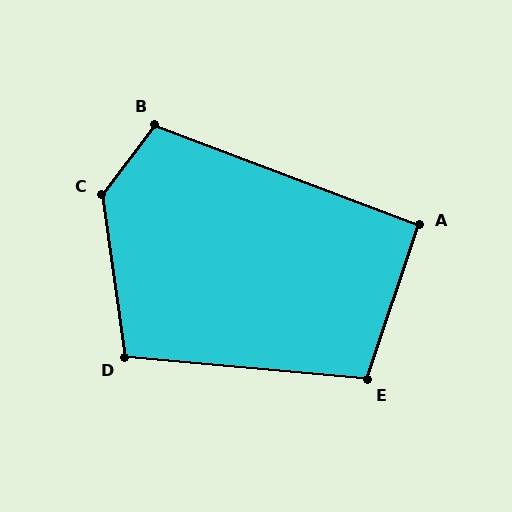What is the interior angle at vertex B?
Approximately 106 degrees (obtuse).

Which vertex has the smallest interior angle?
A, at approximately 92 degrees.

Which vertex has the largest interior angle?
C, at approximately 135 degrees.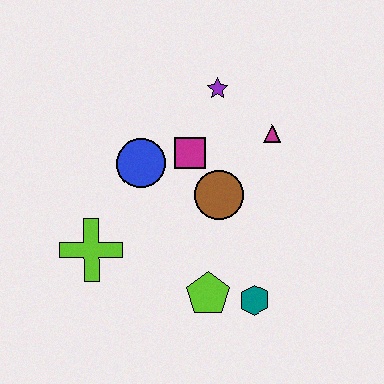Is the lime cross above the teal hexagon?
Yes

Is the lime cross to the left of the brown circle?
Yes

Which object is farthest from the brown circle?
The lime cross is farthest from the brown circle.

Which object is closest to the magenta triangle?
The purple star is closest to the magenta triangle.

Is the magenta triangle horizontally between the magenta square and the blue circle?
No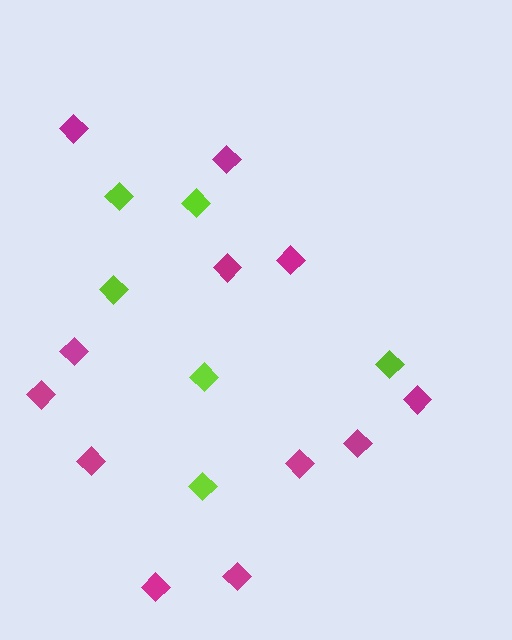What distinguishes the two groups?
There are 2 groups: one group of magenta diamonds (12) and one group of lime diamonds (6).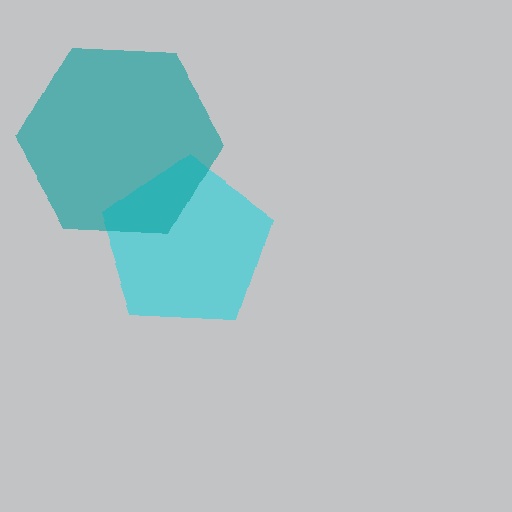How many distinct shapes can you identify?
There are 2 distinct shapes: a cyan pentagon, a teal hexagon.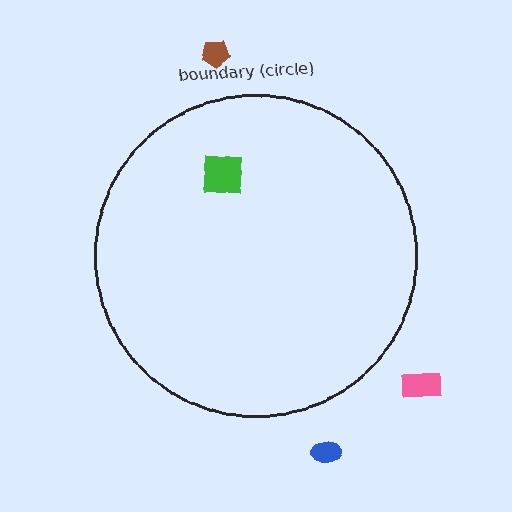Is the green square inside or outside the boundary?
Inside.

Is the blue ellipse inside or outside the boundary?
Outside.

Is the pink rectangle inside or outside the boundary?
Outside.